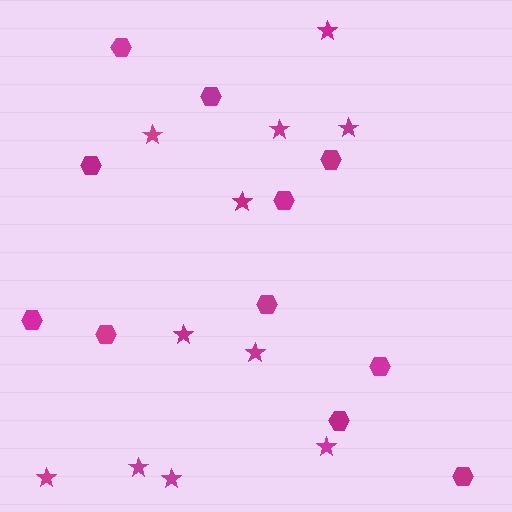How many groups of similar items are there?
There are 2 groups: one group of hexagons (11) and one group of stars (11).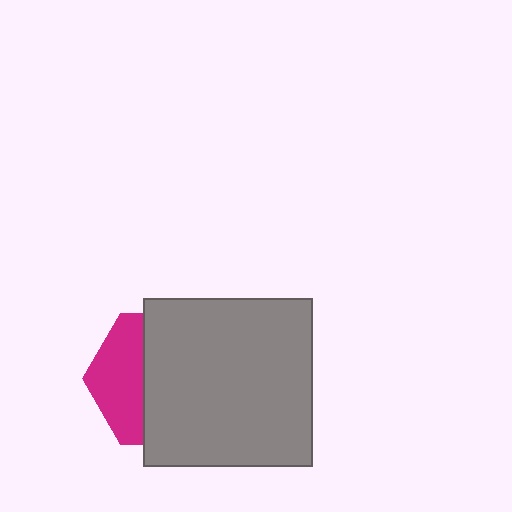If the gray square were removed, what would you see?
You would see the complete magenta hexagon.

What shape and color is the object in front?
The object in front is a gray square.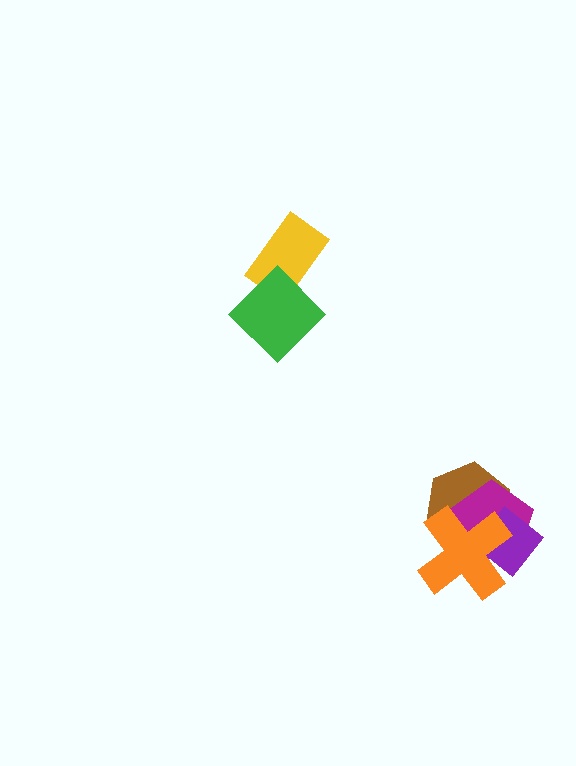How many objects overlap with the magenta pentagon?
3 objects overlap with the magenta pentagon.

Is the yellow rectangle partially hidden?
Yes, it is partially covered by another shape.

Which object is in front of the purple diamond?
The orange cross is in front of the purple diamond.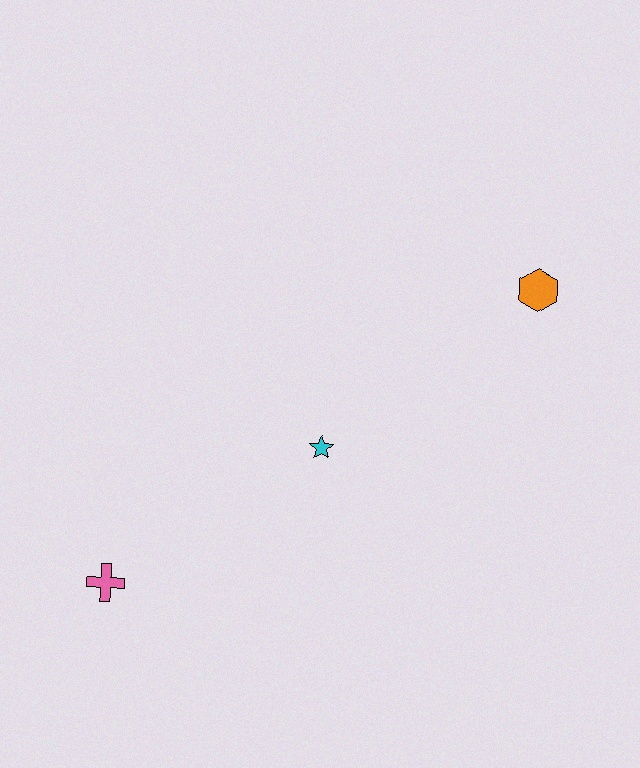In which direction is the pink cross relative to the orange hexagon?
The pink cross is to the left of the orange hexagon.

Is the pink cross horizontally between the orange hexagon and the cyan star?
No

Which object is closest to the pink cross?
The cyan star is closest to the pink cross.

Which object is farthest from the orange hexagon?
The pink cross is farthest from the orange hexagon.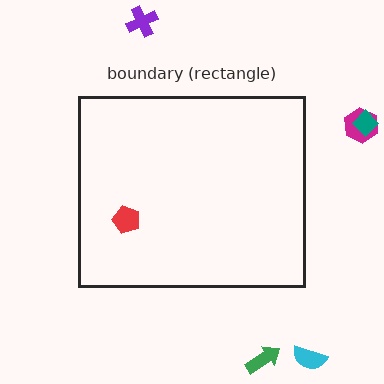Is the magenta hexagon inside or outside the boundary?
Outside.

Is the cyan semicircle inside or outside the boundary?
Outside.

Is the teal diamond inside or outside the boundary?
Outside.